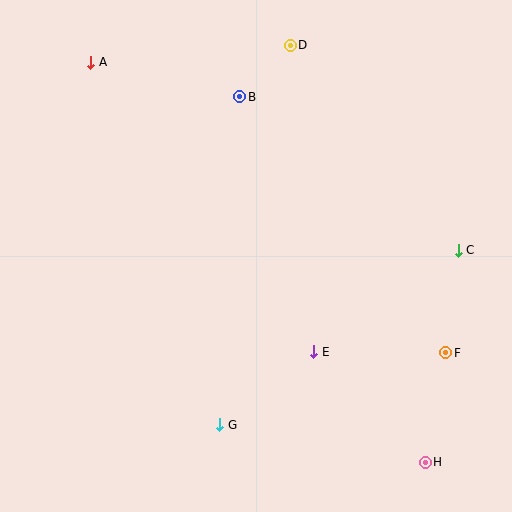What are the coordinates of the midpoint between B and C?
The midpoint between B and C is at (349, 174).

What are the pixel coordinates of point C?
Point C is at (458, 250).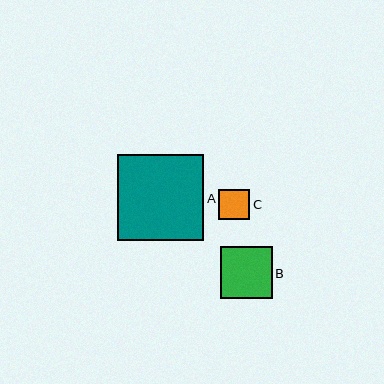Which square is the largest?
Square A is the largest with a size of approximately 86 pixels.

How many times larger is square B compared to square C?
Square B is approximately 1.7 times the size of square C.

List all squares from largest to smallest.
From largest to smallest: A, B, C.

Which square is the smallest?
Square C is the smallest with a size of approximately 31 pixels.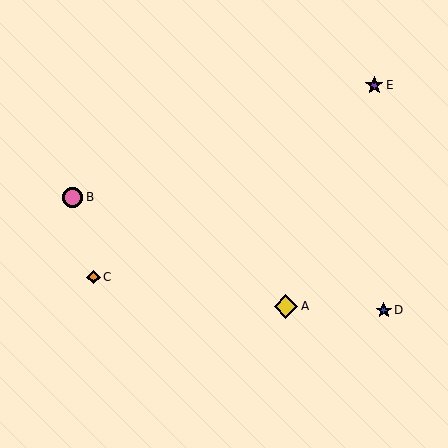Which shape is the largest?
The yellow diamond (labeled A) is the largest.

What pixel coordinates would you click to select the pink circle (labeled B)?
Click at (73, 197) to select the pink circle B.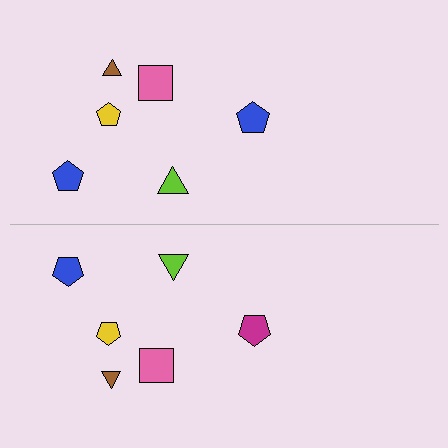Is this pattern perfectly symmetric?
No, the pattern is not perfectly symmetric. The magenta pentagon on the bottom side breaks the symmetry — its mirror counterpart is blue.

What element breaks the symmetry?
The magenta pentagon on the bottom side breaks the symmetry — its mirror counterpart is blue.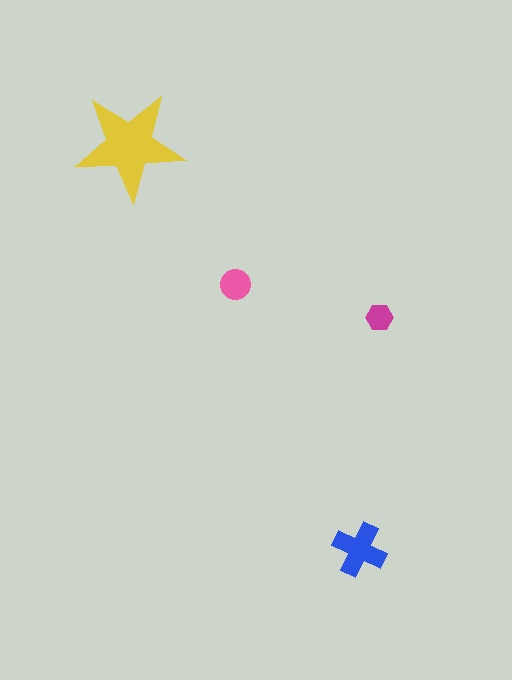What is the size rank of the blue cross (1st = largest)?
2nd.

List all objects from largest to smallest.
The yellow star, the blue cross, the pink circle, the magenta hexagon.